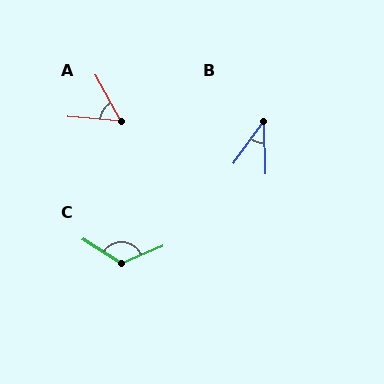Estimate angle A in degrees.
Approximately 57 degrees.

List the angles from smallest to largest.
B (37°), A (57°), C (124°).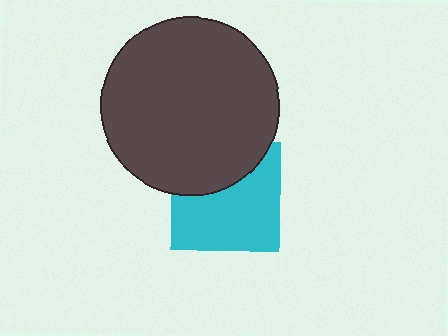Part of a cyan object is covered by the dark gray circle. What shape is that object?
It is a square.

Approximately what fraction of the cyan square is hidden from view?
Roughly 36% of the cyan square is hidden behind the dark gray circle.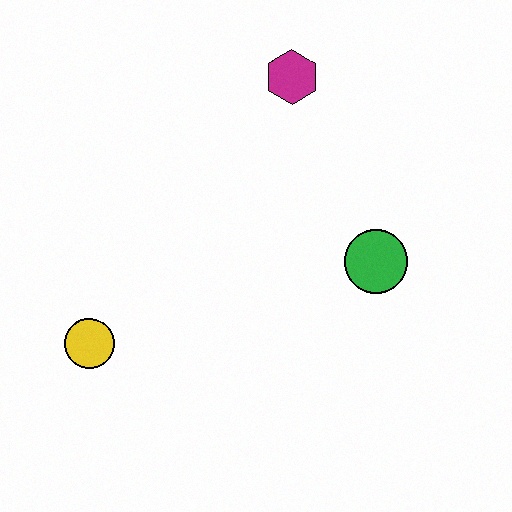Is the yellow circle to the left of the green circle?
Yes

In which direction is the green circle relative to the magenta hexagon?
The green circle is below the magenta hexagon.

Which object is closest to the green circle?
The magenta hexagon is closest to the green circle.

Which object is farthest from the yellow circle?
The magenta hexagon is farthest from the yellow circle.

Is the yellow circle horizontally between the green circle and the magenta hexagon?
No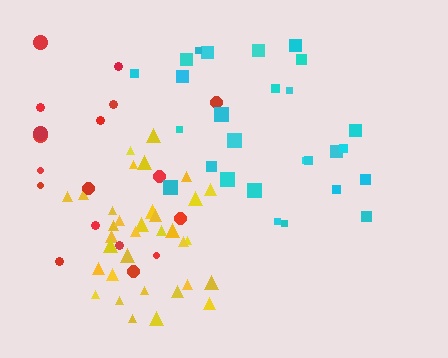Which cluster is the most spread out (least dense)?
Red.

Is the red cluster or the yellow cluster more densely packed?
Yellow.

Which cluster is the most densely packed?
Yellow.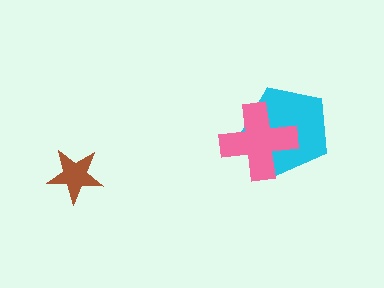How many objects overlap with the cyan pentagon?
1 object overlaps with the cyan pentagon.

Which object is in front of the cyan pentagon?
The pink cross is in front of the cyan pentagon.